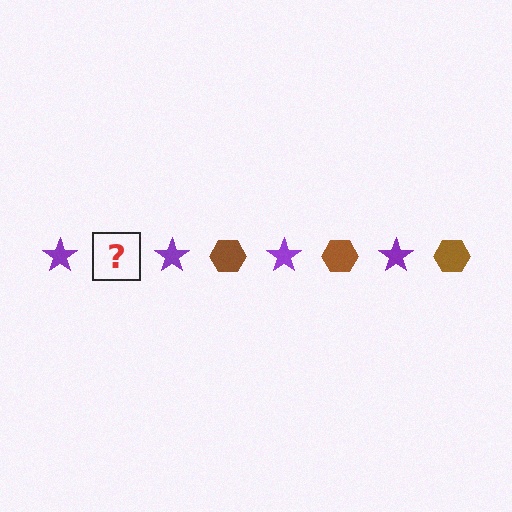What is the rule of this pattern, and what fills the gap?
The rule is that the pattern alternates between purple star and brown hexagon. The gap should be filled with a brown hexagon.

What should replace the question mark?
The question mark should be replaced with a brown hexagon.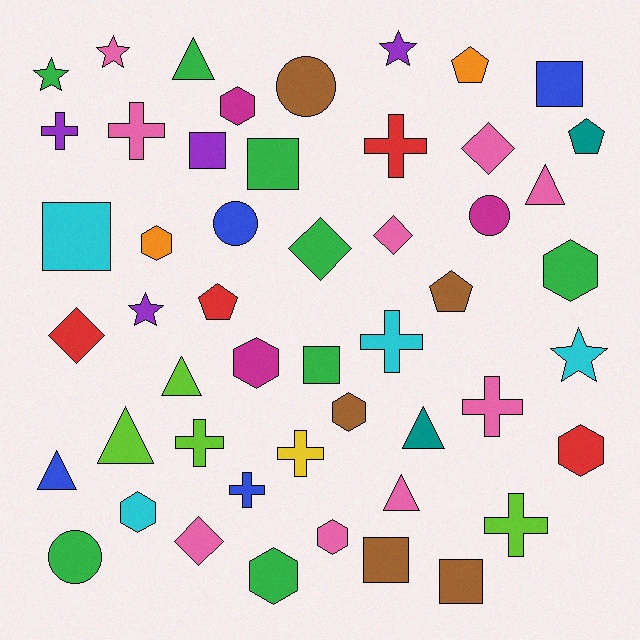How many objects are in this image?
There are 50 objects.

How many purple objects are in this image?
There are 4 purple objects.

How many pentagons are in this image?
There are 4 pentagons.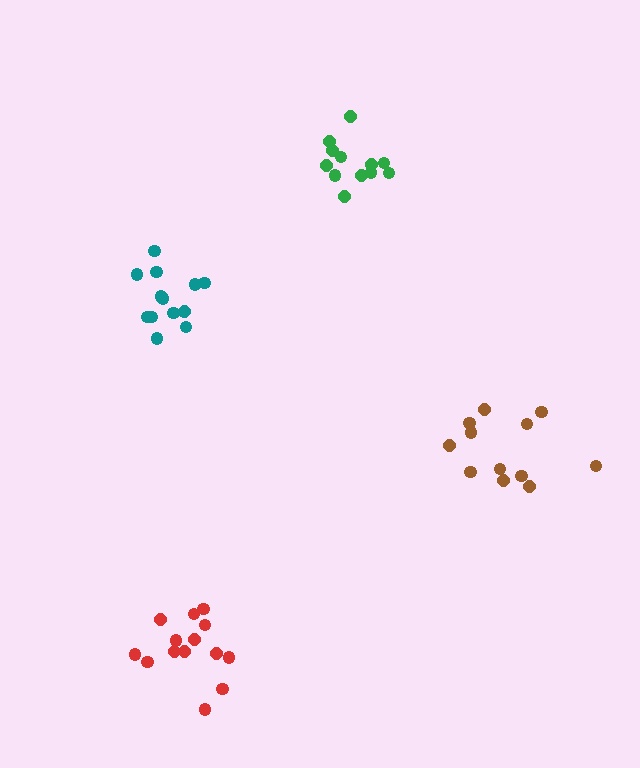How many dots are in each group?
Group 1: 12 dots, Group 2: 14 dots, Group 3: 12 dots, Group 4: 14 dots (52 total).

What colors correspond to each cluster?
The clusters are colored: green, teal, brown, red.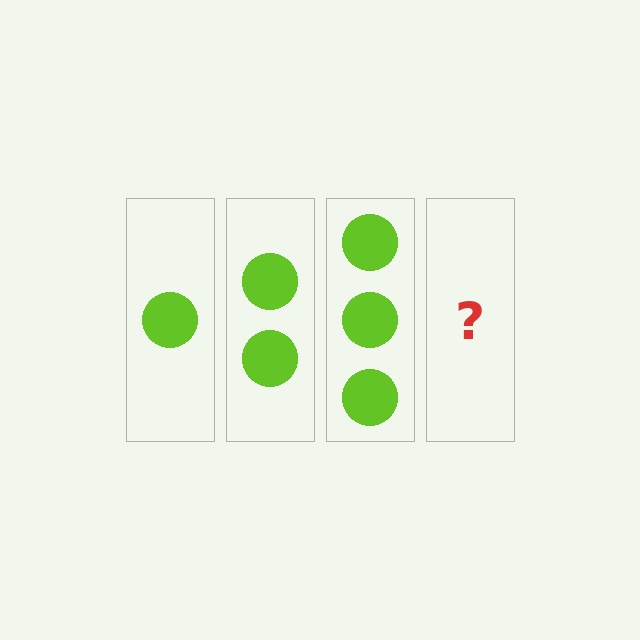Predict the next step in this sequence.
The next step is 4 circles.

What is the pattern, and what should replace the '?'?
The pattern is that each step adds one more circle. The '?' should be 4 circles.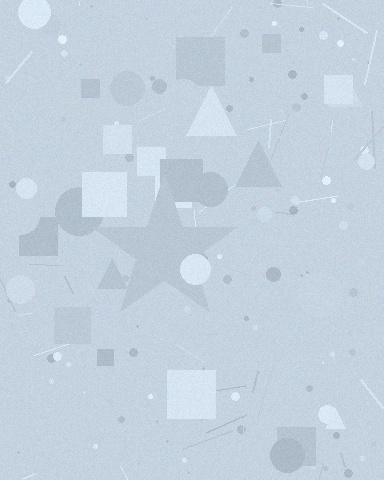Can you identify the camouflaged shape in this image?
The camouflaged shape is a star.